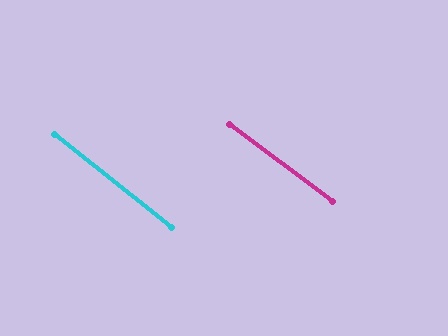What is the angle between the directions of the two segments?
Approximately 2 degrees.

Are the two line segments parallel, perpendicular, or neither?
Parallel — their directions differ by only 1.7°.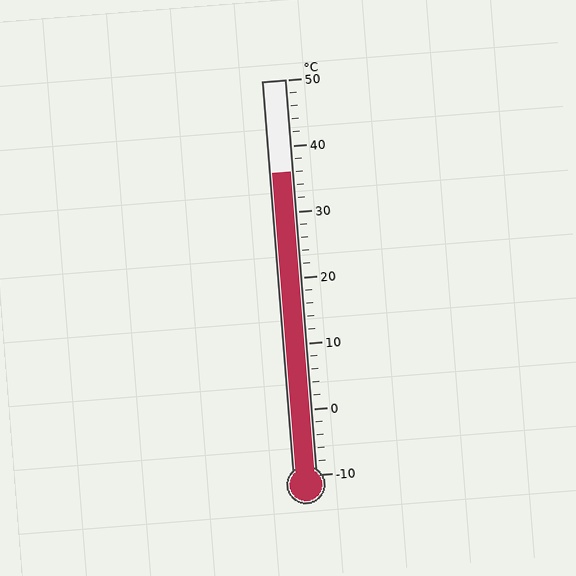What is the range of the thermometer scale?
The thermometer scale ranges from -10°C to 50°C.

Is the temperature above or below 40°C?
The temperature is below 40°C.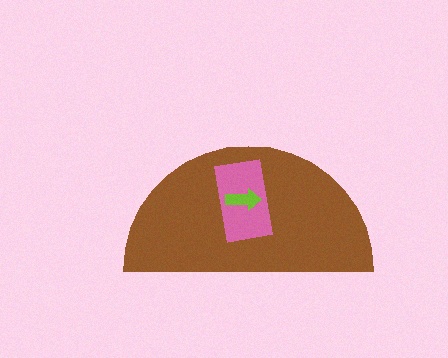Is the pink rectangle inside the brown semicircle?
Yes.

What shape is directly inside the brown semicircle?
The pink rectangle.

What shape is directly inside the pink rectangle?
The lime arrow.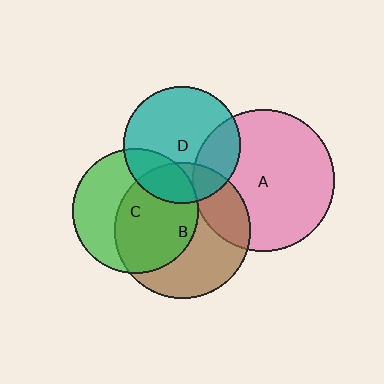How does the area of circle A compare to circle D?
Approximately 1.4 times.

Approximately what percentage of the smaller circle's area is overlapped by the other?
Approximately 20%.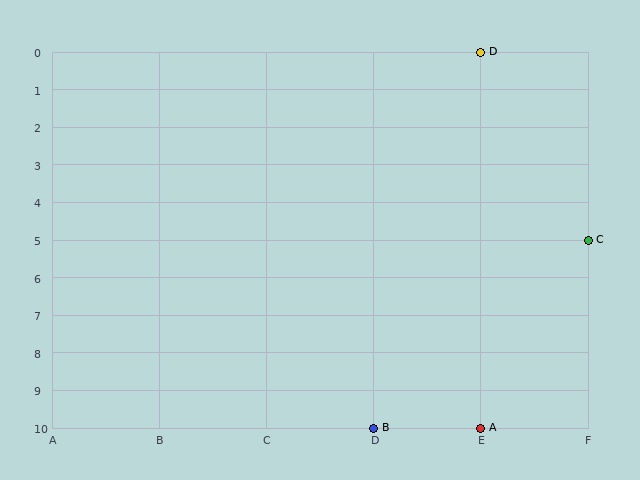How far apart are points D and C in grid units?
Points D and C are 1 column and 5 rows apart (about 5.1 grid units diagonally).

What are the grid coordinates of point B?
Point B is at grid coordinates (D, 10).